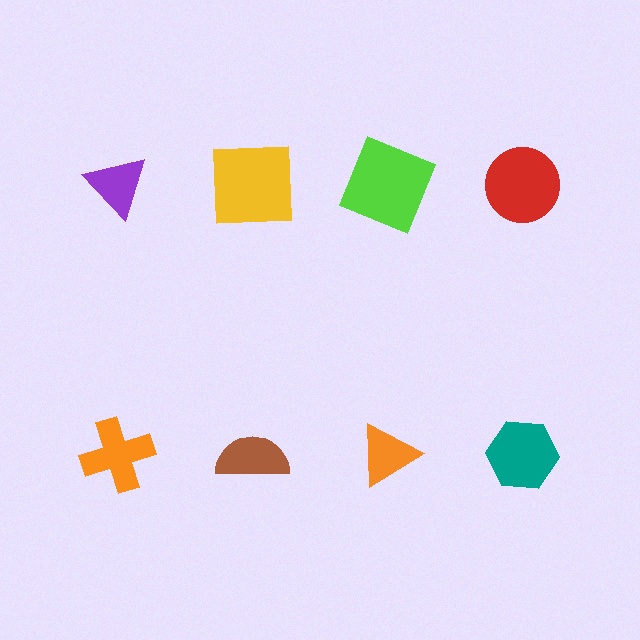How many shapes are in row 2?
4 shapes.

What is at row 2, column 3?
An orange triangle.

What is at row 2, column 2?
A brown semicircle.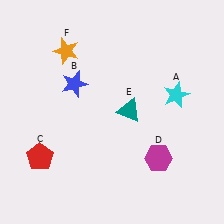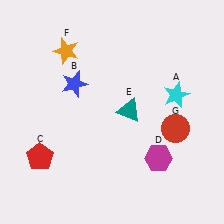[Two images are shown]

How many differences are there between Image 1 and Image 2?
There is 1 difference between the two images.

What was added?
A red circle (G) was added in Image 2.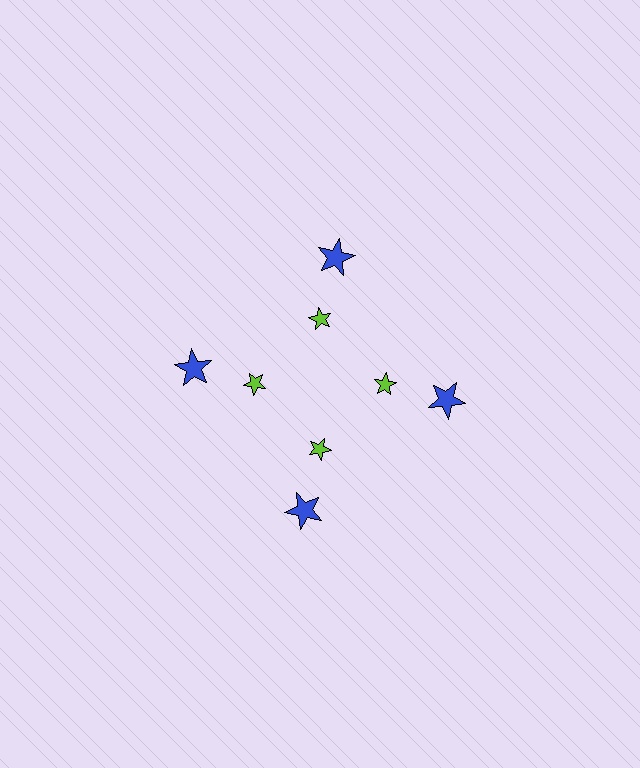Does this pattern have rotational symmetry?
Yes, this pattern has 4-fold rotational symmetry. It looks the same after rotating 90 degrees around the center.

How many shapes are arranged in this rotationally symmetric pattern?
There are 8 shapes, arranged in 4 groups of 2.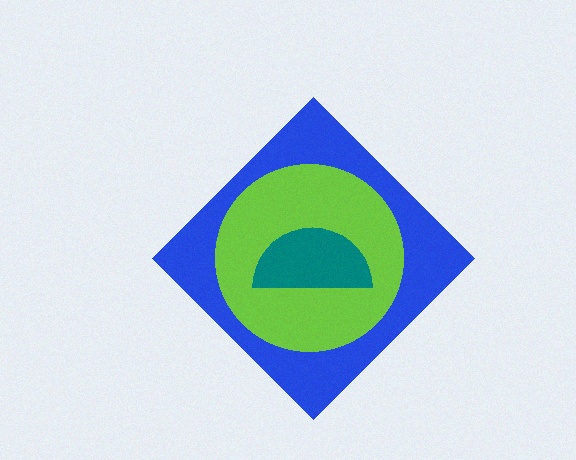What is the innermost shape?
The teal semicircle.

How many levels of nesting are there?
3.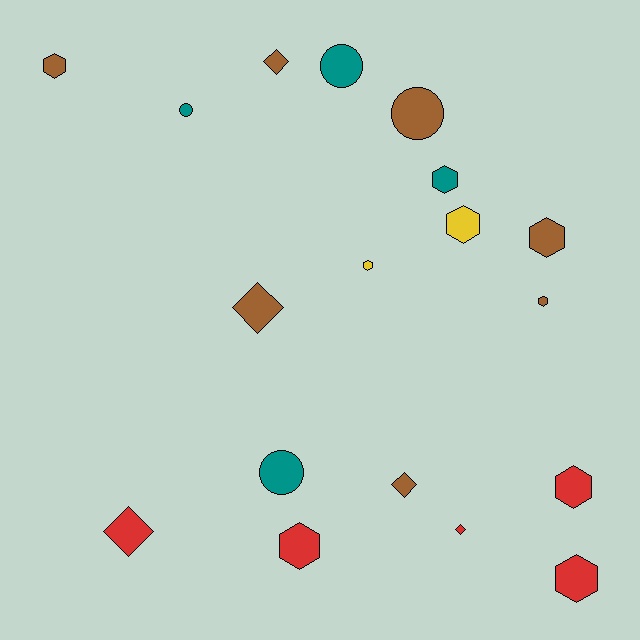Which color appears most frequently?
Brown, with 7 objects.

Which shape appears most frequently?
Hexagon, with 9 objects.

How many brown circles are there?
There is 1 brown circle.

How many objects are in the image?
There are 18 objects.